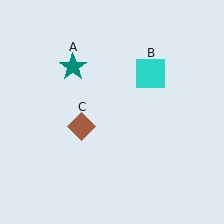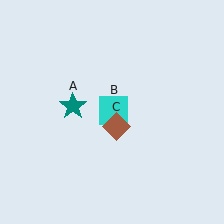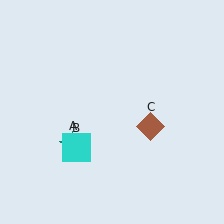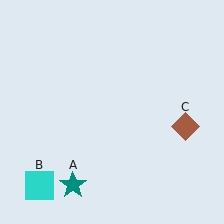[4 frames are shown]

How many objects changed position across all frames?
3 objects changed position: teal star (object A), cyan square (object B), brown diamond (object C).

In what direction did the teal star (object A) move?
The teal star (object A) moved down.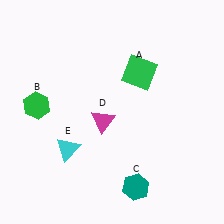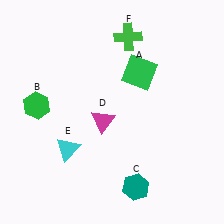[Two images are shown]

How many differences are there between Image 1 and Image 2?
There is 1 difference between the two images.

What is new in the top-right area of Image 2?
A green cross (F) was added in the top-right area of Image 2.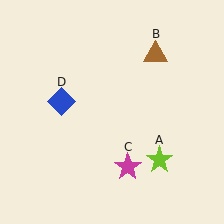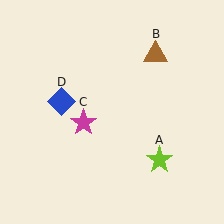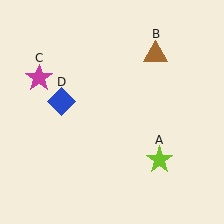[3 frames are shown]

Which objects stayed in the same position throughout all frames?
Lime star (object A) and brown triangle (object B) and blue diamond (object D) remained stationary.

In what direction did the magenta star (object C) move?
The magenta star (object C) moved up and to the left.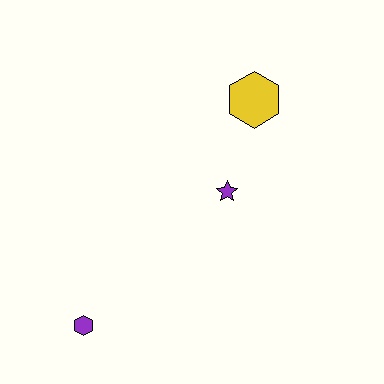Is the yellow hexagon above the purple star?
Yes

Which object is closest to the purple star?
The yellow hexagon is closest to the purple star.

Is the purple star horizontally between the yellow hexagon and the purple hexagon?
Yes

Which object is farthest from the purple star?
The purple hexagon is farthest from the purple star.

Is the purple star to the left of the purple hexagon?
No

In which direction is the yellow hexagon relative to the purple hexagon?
The yellow hexagon is above the purple hexagon.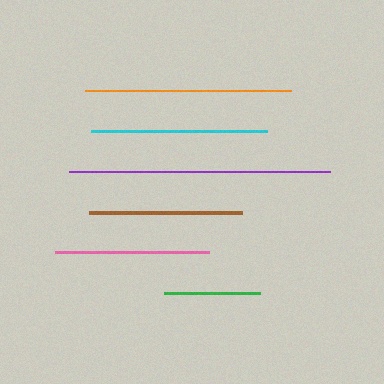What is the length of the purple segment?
The purple segment is approximately 262 pixels long.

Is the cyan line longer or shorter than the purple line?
The purple line is longer than the cyan line.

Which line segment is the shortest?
The green line is the shortest at approximately 96 pixels.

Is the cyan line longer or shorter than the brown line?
The cyan line is longer than the brown line.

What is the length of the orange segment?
The orange segment is approximately 206 pixels long.